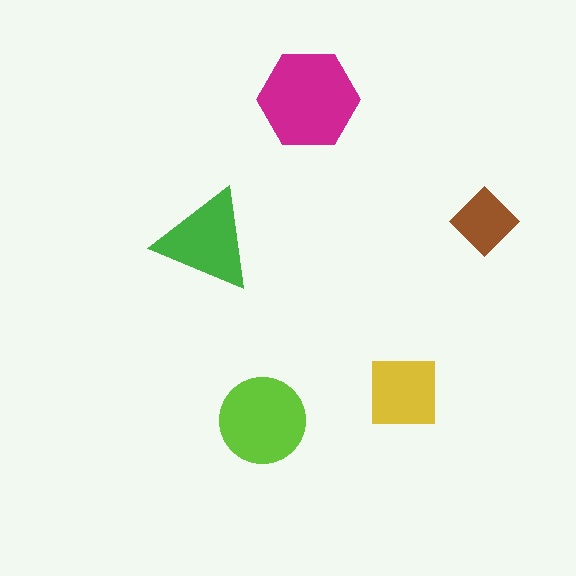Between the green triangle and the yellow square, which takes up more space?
The green triangle.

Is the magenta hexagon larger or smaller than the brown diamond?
Larger.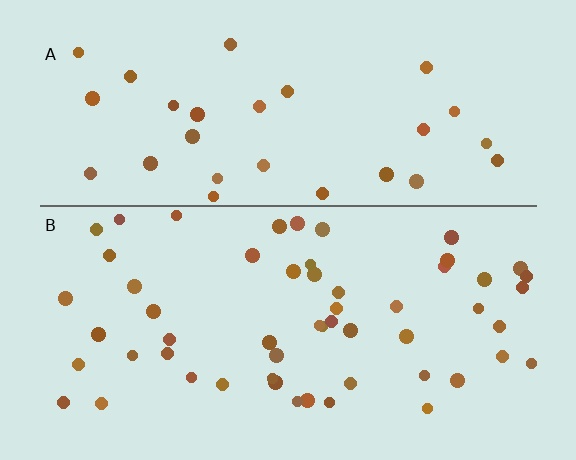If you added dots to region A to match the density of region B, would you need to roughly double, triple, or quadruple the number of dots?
Approximately double.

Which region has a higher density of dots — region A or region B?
B (the bottom).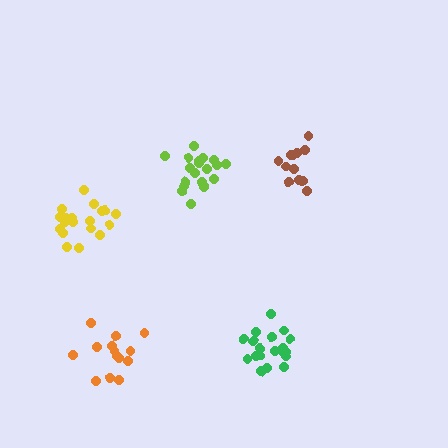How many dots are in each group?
Group 1: 13 dots, Group 2: 19 dots, Group 3: 19 dots, Group 4: 19 dots, Group 5: 14 dots (84 total).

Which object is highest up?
The brown cluster is topmost.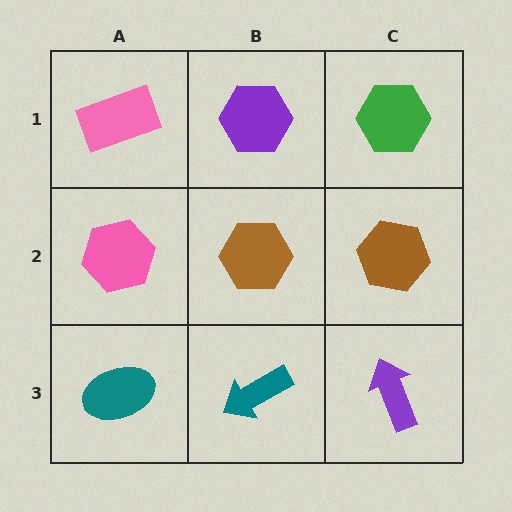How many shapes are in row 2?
3 shapes.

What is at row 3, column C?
A purple arrow.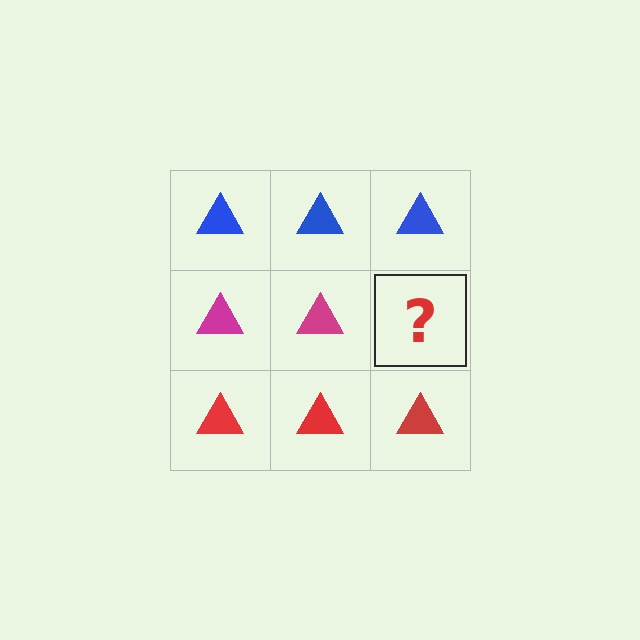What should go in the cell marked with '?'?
The missing cell should contain a magenta triangle.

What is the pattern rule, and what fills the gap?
The rule is that each row has a consistent color. The gap should be filled with a magenta triangle.